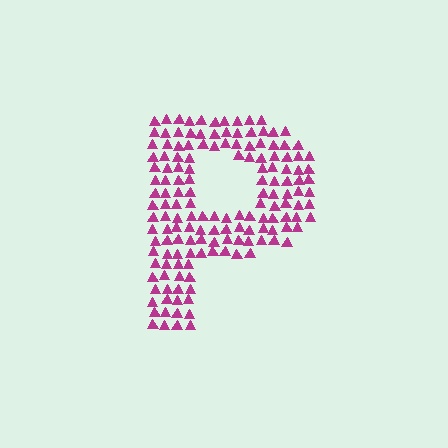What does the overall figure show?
The overall figure shows the letter P.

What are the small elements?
The small elements are triangles.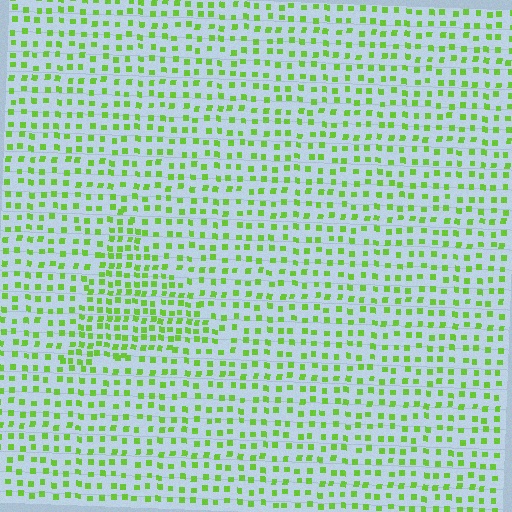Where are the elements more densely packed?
The elements are more densely packed inside the triangle boundary.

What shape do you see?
I see a triangle.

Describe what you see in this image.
The image contains small lime elements arranged at two different densities. A triangle-shaped region is visible where the elements are more densely packed than the surrounding area.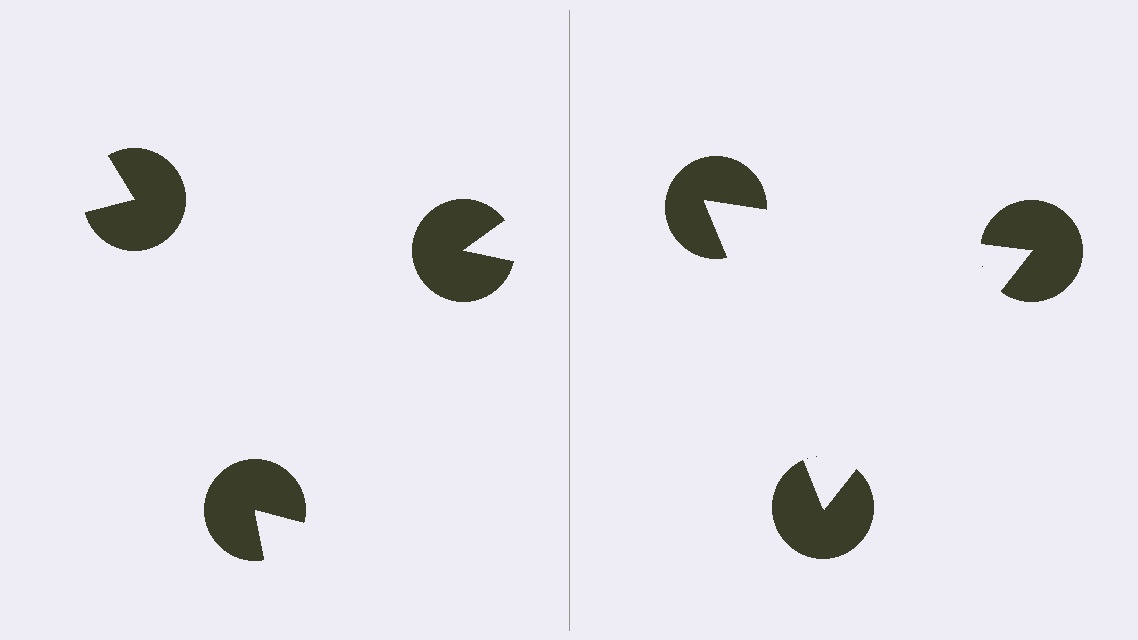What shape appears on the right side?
An illusory triangle.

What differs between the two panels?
The pac-man discs are positioned identically on both sides; only the wedge orientations differ. On the right they align to a triangle; on the left they are misaligned.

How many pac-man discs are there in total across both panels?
6 — 3 on each side.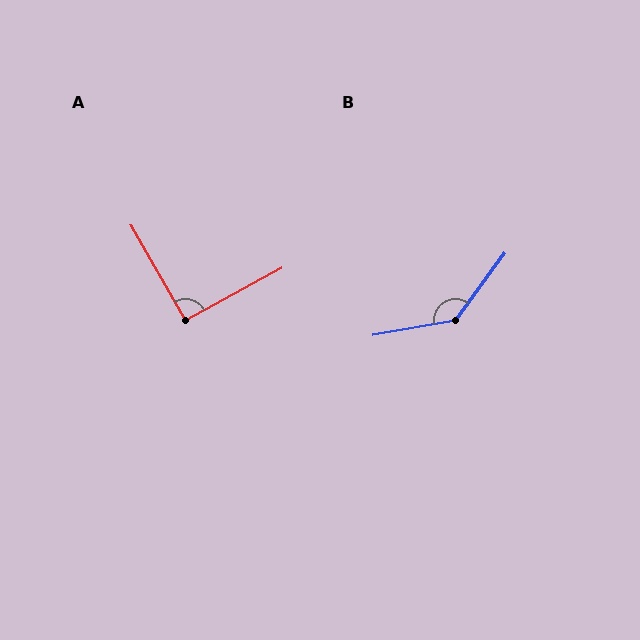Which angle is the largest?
B, at approximately 137 degrees.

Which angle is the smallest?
A, at approximately 91 degrees.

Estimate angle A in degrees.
Approximately 91 degrees.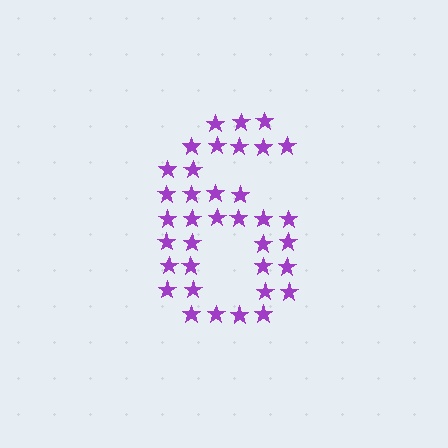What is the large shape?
The large shape is the digit 6.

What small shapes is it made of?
It is made of small stars.